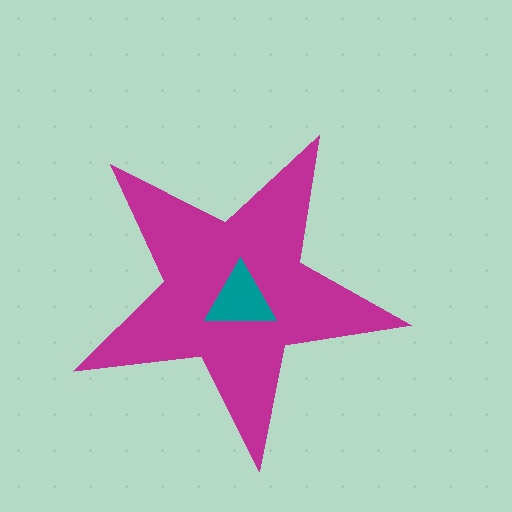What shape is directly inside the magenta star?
The teal triangle.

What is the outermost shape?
The magenta star.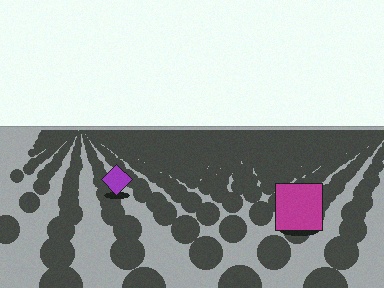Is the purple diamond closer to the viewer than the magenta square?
No. The magenta square is closer — you can tell from the texture gradient: the ground texture is coarser near it.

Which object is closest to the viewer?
The magenta square is closest. The texture marks near it are larger and more spread out.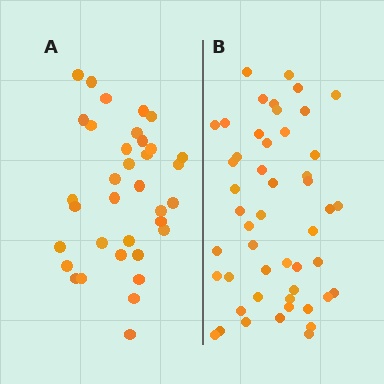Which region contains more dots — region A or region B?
Region B (the right region) has more dots.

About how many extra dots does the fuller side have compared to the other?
Region B has approximately 15 more dots than region A.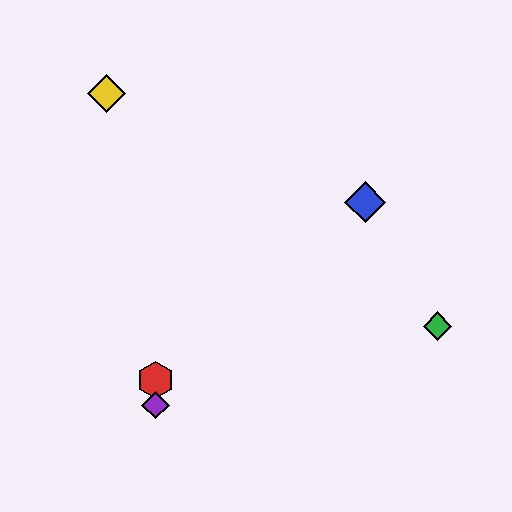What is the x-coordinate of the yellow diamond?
The yellow diamond is at x≈107.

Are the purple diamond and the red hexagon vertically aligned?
Yes, both are at x≈155.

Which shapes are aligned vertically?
The red hexagon, the purple diamond are aligned vertically.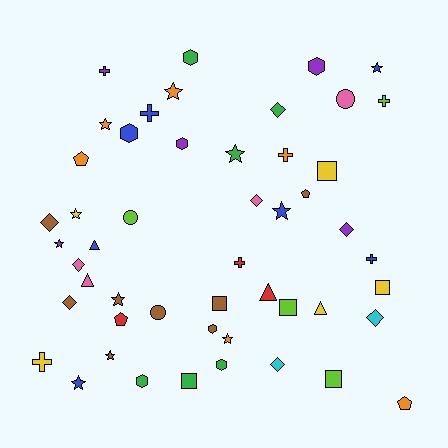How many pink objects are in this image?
There are 4 pink objects.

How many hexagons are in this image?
There are 7 hexagons.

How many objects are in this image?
There are 50 objects.